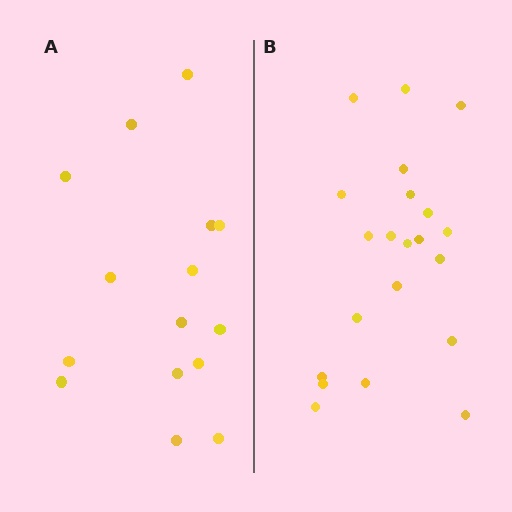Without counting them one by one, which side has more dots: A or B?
Region B (the right region) has more dots.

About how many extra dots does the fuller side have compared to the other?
Region B has about 6 more dots than region A.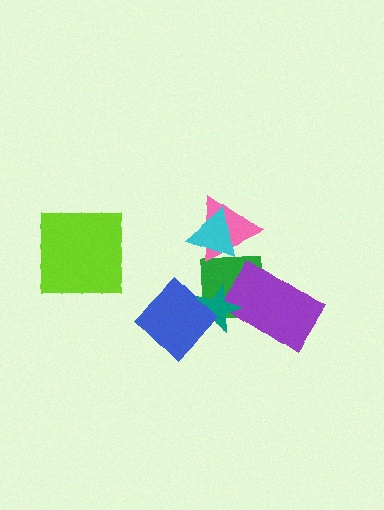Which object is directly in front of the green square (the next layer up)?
The purple rectangle is directly in front of the green square.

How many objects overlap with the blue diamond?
1 object overlaps with the blue diamond.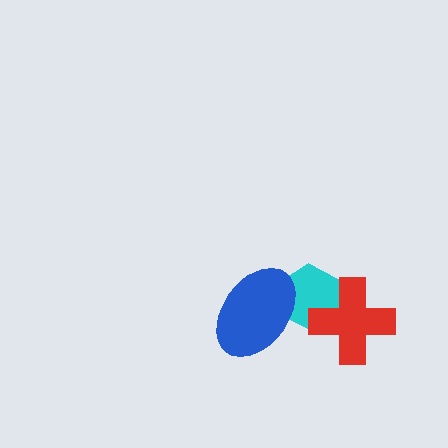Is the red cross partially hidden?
No, no other shape covers it.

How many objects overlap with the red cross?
1 object overlaps with the red cross.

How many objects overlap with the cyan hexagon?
2 objects overlap with the cyan hexagon.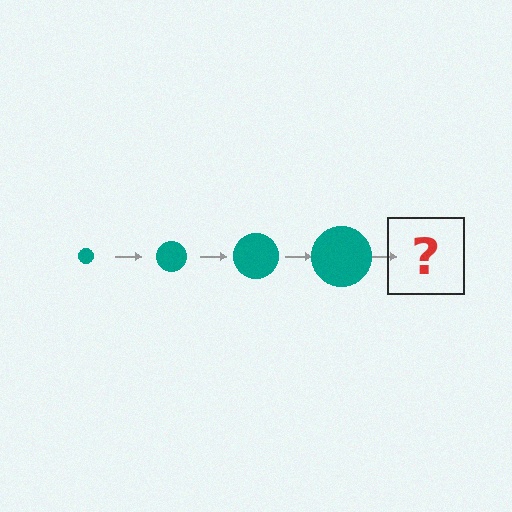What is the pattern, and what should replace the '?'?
The pattern is that the circle gets progressively larger each step. The '?' should be a teal circle, larger than the previous one.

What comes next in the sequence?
The next element should be a teal circle, larger than the previous one.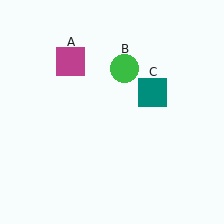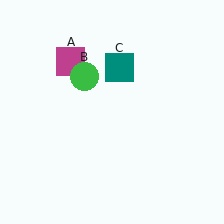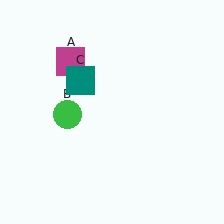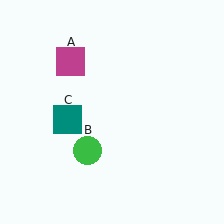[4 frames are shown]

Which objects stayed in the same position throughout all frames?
Magenta square (object A) remained stationary.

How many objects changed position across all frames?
2 objects changed position: green circle (object B), teal square (object C).